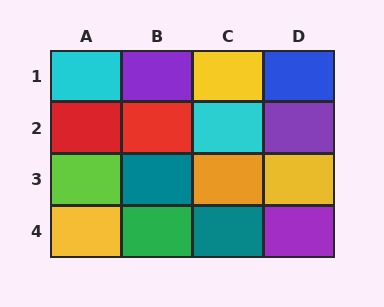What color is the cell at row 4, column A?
Yellow.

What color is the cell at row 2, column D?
Purple.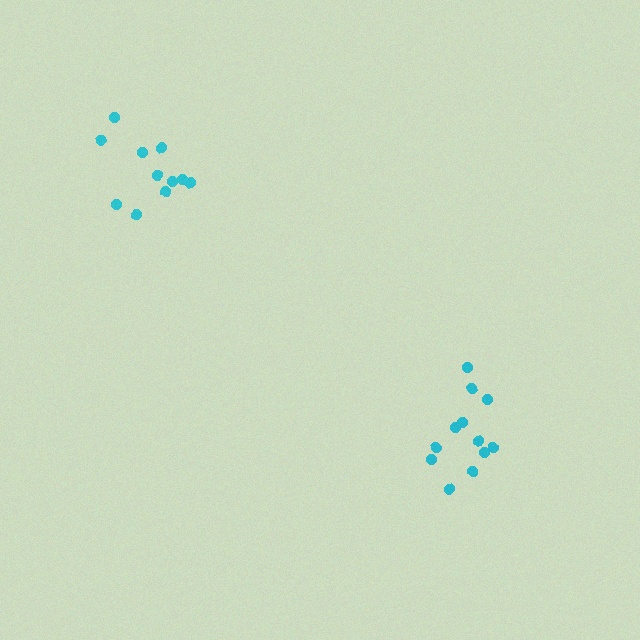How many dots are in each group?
Group 1: 12 dots, Group 2: 11 dots (23 total).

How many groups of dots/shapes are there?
There are 2 groups.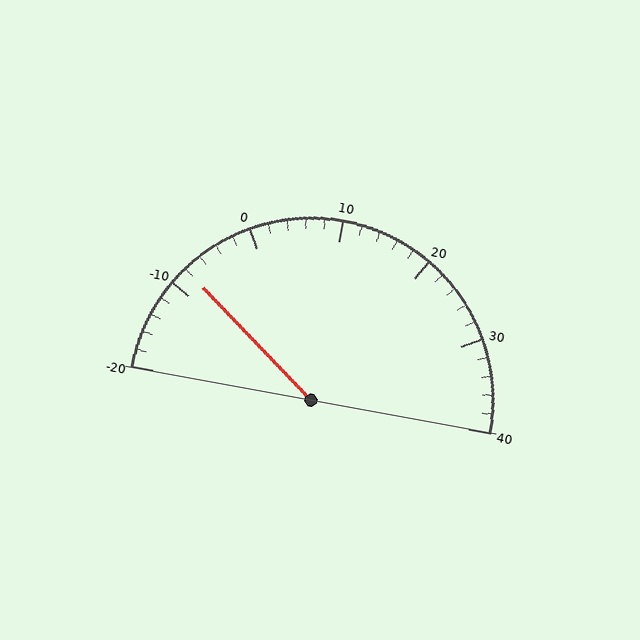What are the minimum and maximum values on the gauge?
The gauge ranges from -20 to 40.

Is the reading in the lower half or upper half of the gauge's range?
The reading is in the lower half of the range (-20 to 40).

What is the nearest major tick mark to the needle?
The nearest major tick mark is -10.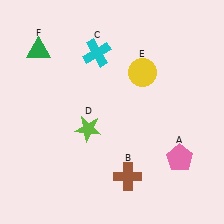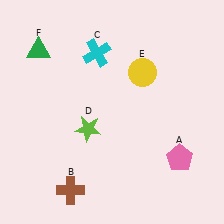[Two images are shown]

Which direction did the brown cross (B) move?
The brown cross (B) moved left.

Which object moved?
The brown cross (B) moved left.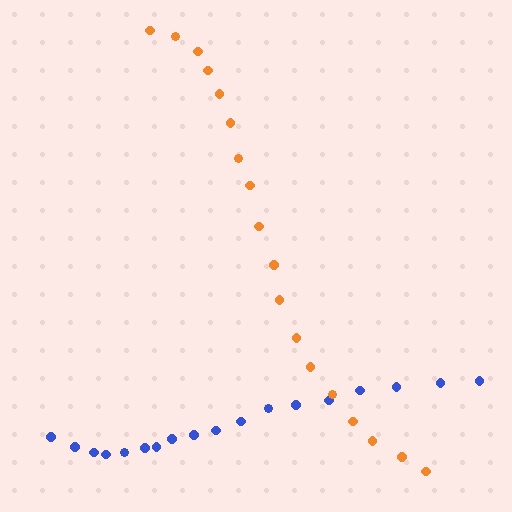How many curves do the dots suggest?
There are 2 distinct paths.